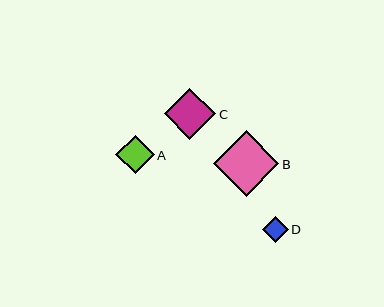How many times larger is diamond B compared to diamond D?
Diamond B is approximately 2.5 times the size of diamond D.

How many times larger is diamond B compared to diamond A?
Diamond B is approximately 1.7 times the size of diamond A.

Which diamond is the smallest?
Diamond D is the smallest with a size of approximately 26 pixels.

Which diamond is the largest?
Diamond B is the largest with a size of approximately 66 pixels.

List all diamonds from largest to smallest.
From largest to smallest: B, C, A, D.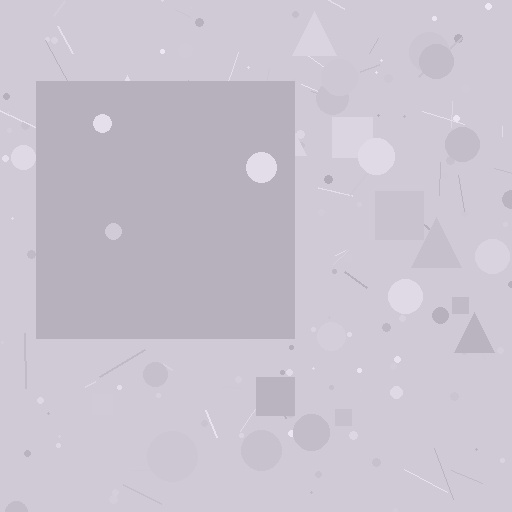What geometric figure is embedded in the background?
A square is embedded in the background.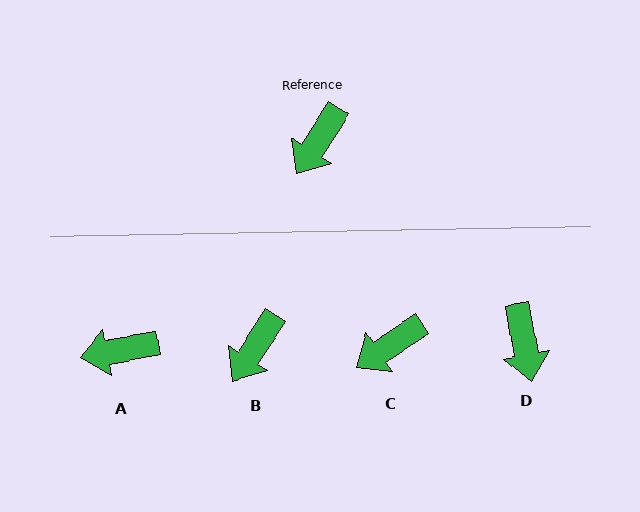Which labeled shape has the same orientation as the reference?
B.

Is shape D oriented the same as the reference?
No, it is off by about 43 degrees.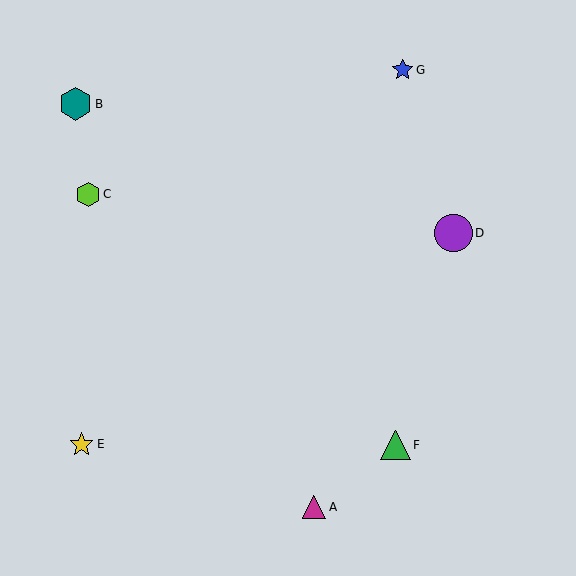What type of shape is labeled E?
Shape E is a yellow star.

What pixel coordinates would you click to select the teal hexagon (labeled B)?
Click at (75, 104) to select the teal hexagon B.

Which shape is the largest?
The purple circle (labeled D) is the largest.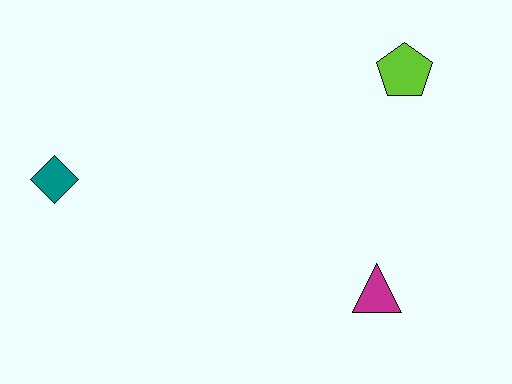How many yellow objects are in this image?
There are no yellow objects.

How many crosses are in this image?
There are no crosses.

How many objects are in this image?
There are 3 objects.